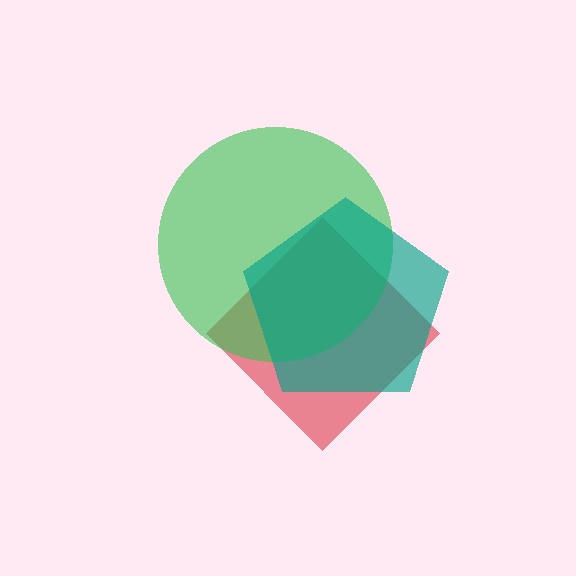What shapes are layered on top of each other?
The layered shapes are: a red diamond, a green circle, a teal pentagon.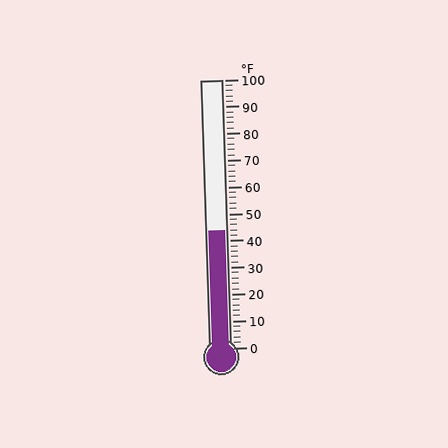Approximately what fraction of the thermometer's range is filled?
The thermometer is filled to approximately 45% of its range.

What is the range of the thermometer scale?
The thermometer scale ranges from 0°F to 100°F.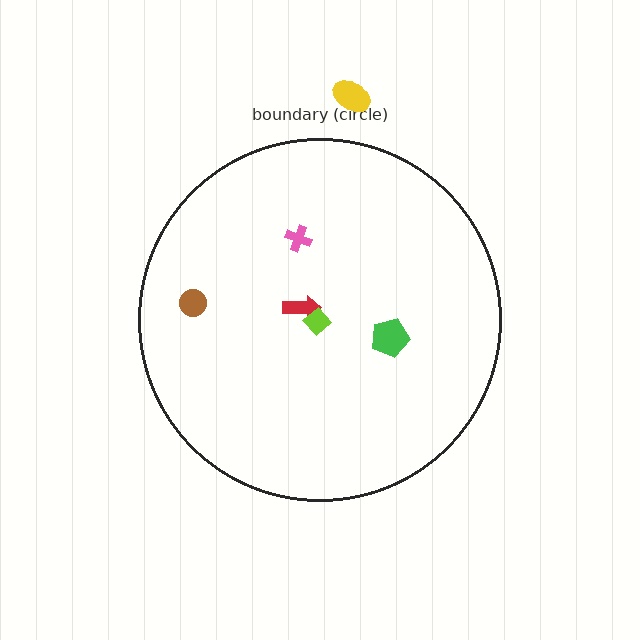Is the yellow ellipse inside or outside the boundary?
Outside.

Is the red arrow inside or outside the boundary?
Inside.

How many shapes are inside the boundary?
5 inside, 1 outside.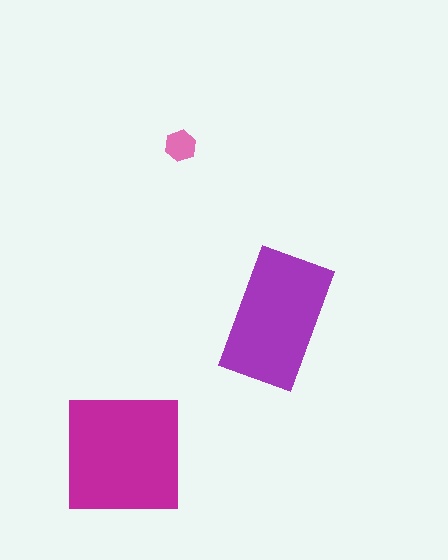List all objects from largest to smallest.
The magenta square, the purple rectangle, the pink hexagon.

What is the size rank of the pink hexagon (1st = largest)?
3rd.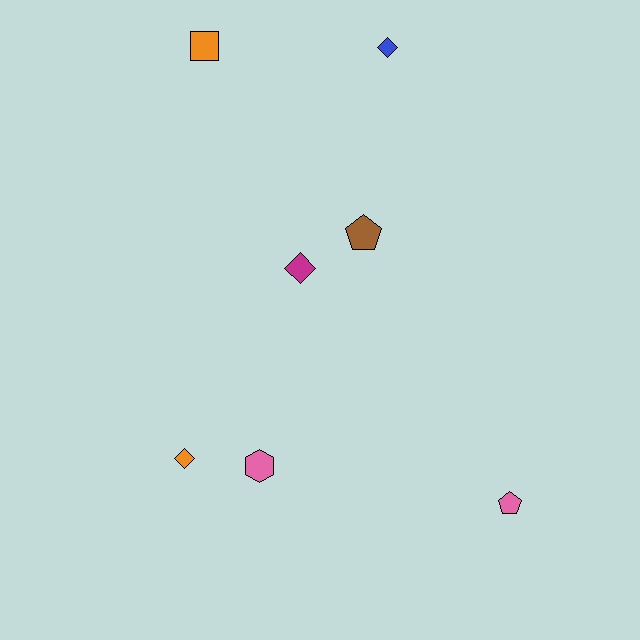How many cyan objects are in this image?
There are no cyan objects.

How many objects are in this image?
There are 7 objects.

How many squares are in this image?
There is 1 square.